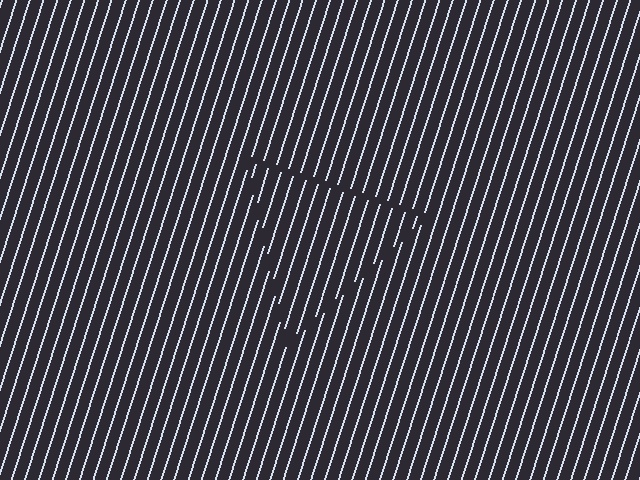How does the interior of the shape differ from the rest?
The interior of the shape contains the same grating, shifted by half a period — the contour is defined by the phase discontinuity where line-ends from the inner and outer gratings abut.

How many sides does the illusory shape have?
3 sides — the line-ends trace a triangle.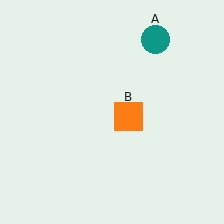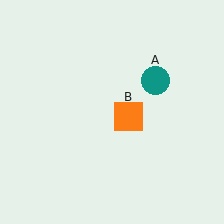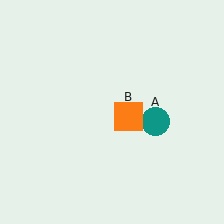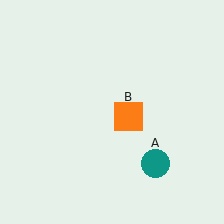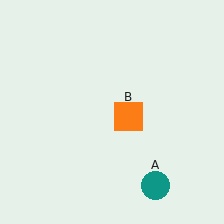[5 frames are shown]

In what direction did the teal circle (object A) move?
The teal circle (object A) moved down.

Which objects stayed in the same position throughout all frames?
Orange square (object B) remained stationary.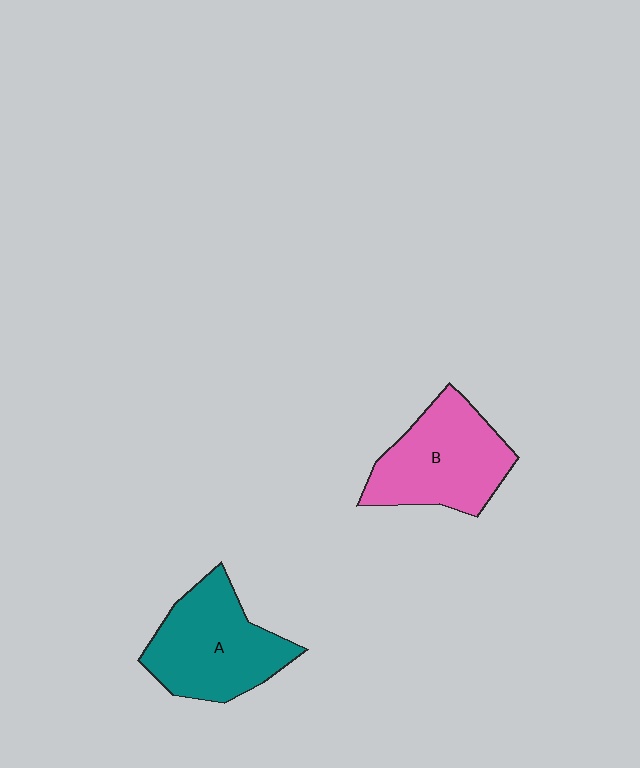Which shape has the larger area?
Shape A (teal).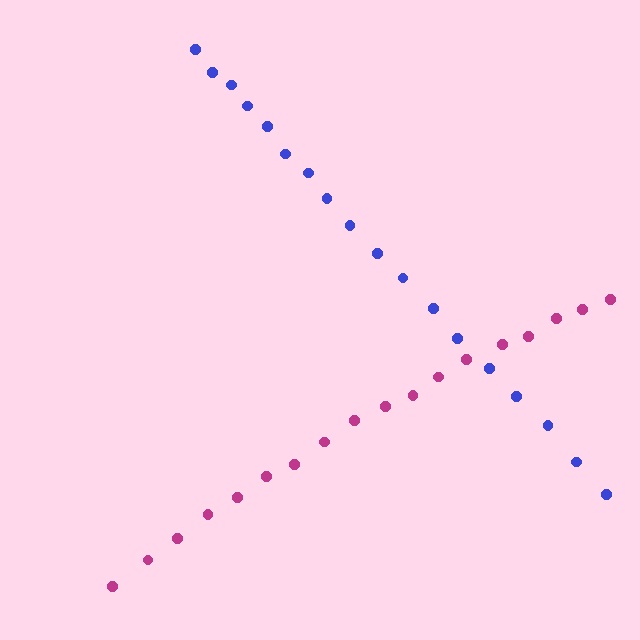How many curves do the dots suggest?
There are 2 distinct paths.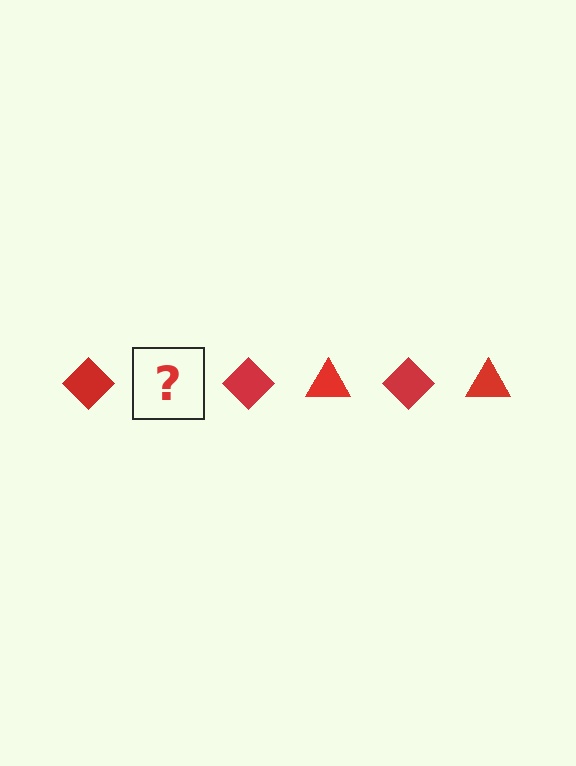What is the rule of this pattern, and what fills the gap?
The rule is that the pattern cycles through diamond, triangle shapes in red. The gap should be filled with a red triangle.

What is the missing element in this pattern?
The missing element is a red triangle.